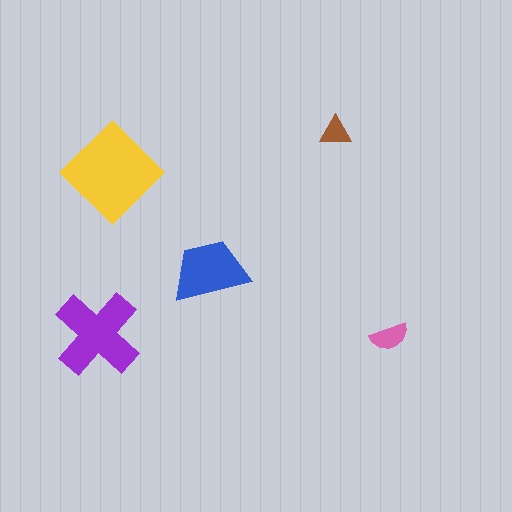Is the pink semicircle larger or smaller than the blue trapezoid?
Smaller.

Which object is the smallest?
The brown triangle.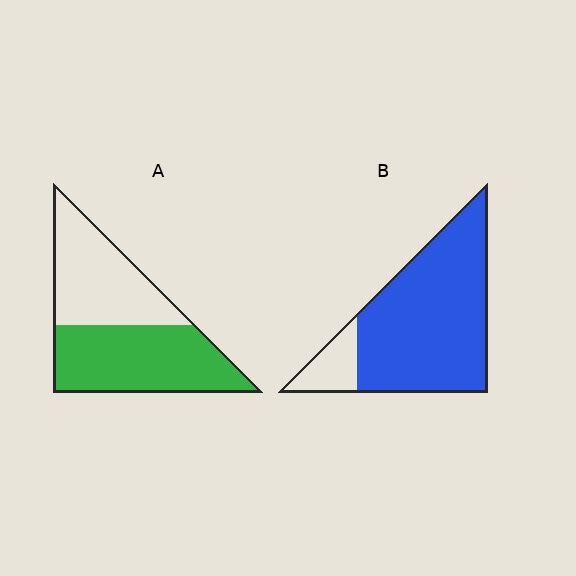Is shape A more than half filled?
Yes.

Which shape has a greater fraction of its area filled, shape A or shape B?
Shape B.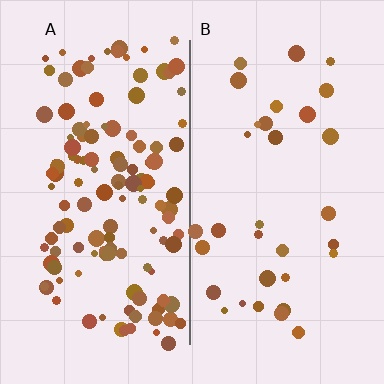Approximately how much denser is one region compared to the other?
Approximately 3.9× — region A over region B.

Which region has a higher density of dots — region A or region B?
A (the left).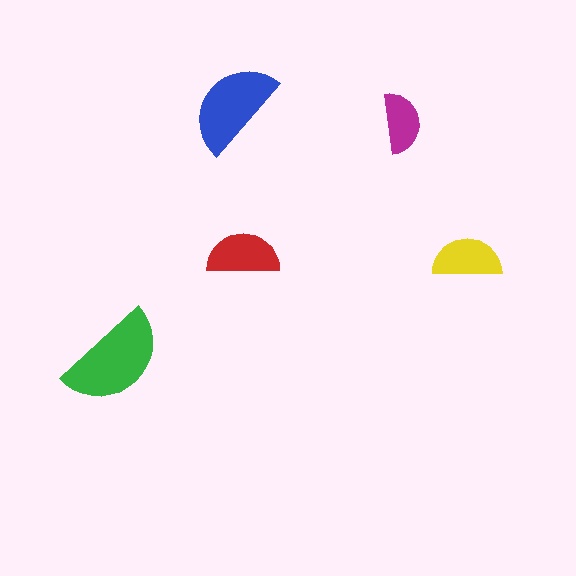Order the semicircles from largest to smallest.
the green one, the blue one, the red one, the yellow one, the magenta one.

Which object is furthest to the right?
The yellow semicircle is rightmost.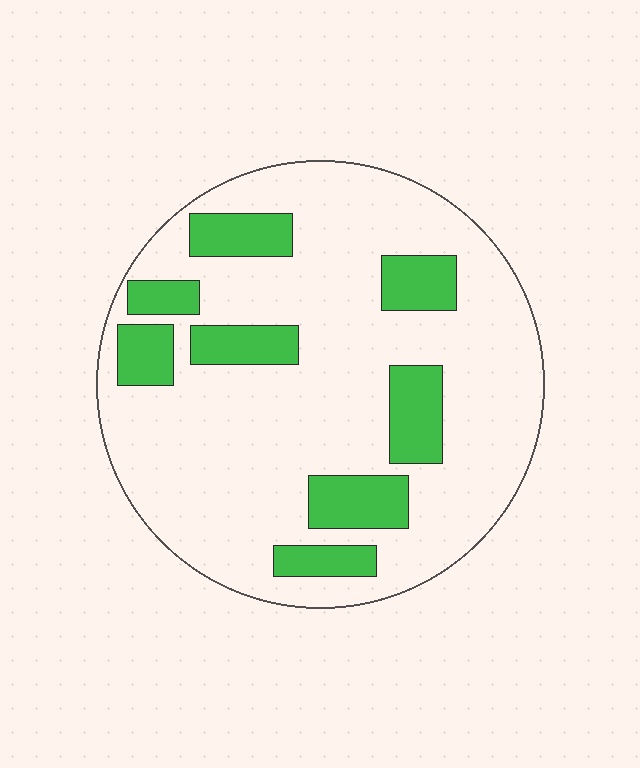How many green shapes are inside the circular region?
8.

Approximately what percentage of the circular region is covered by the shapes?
Approximately 20%.